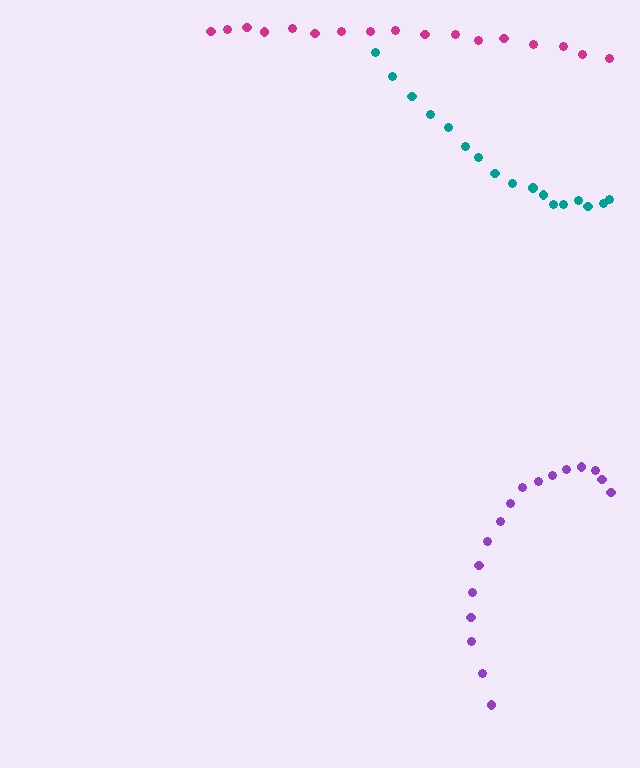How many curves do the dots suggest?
There are 3 distinct paths.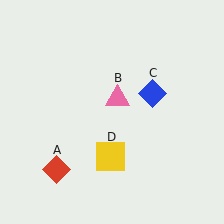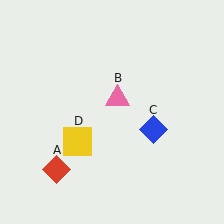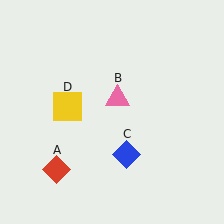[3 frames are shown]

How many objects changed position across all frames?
2 objects changed position: blue diamond (object C), yellow square (object D).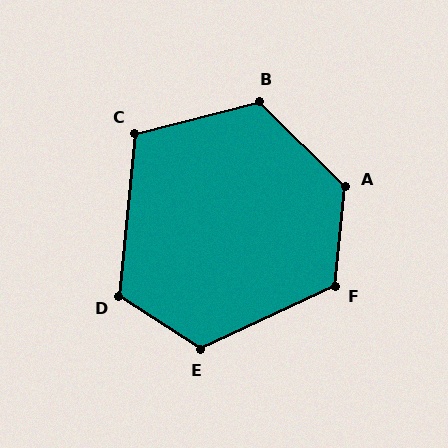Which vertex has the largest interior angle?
A, at approximately 128 degrees.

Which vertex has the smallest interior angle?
C, at approximately 110 degrees.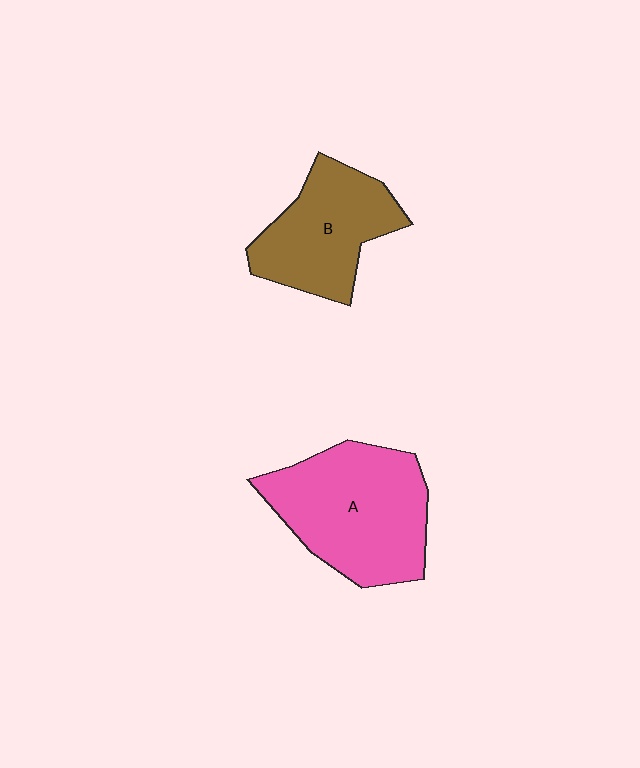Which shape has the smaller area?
Shape B (brown).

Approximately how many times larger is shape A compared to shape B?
Approximately 1.3 times.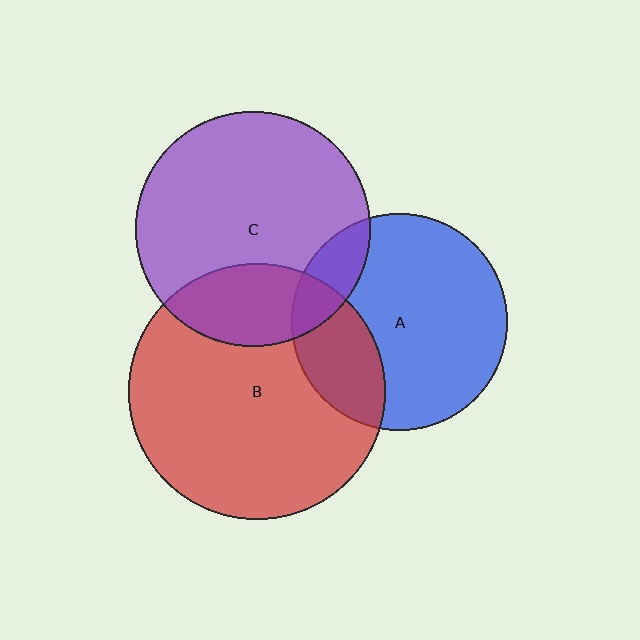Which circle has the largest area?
Circle B (red).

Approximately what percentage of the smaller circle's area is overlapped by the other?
Approximately 15%.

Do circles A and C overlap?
Yes.